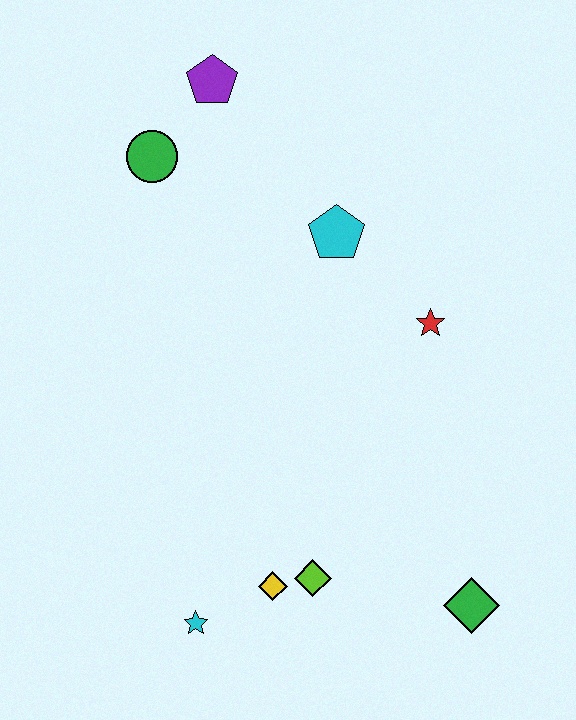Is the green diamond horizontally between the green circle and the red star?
No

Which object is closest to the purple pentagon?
The green circle is closest to the purple pentagon.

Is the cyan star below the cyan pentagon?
Yes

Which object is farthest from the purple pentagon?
The green diamond is farthest from the purple pentagon.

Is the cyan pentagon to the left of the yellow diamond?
No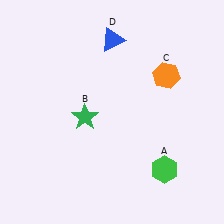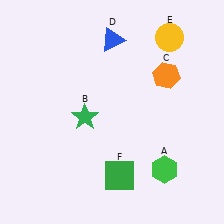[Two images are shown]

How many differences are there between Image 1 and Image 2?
There are 2 differences between the two images.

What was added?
A yellow circle (E), a green square (F) were added in Image 2.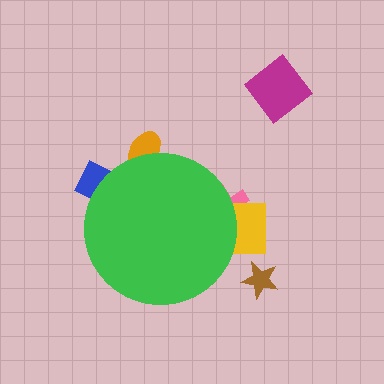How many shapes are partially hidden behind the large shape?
4 shapes are partially hidden.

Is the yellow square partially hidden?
Yes, the yellow square is partially hidden behind the green circle.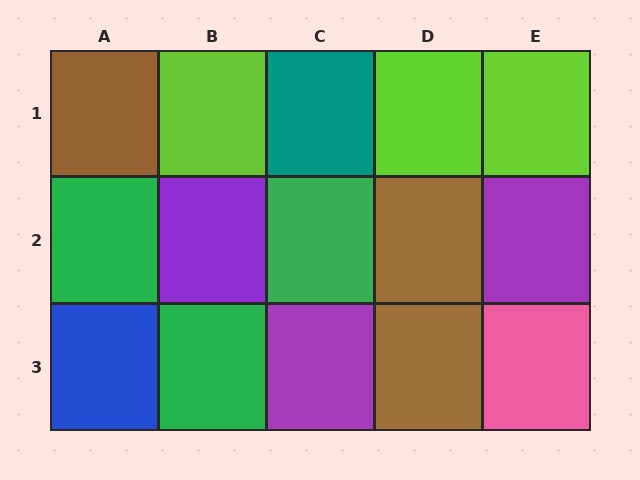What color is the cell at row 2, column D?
Brown.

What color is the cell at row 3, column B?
Green.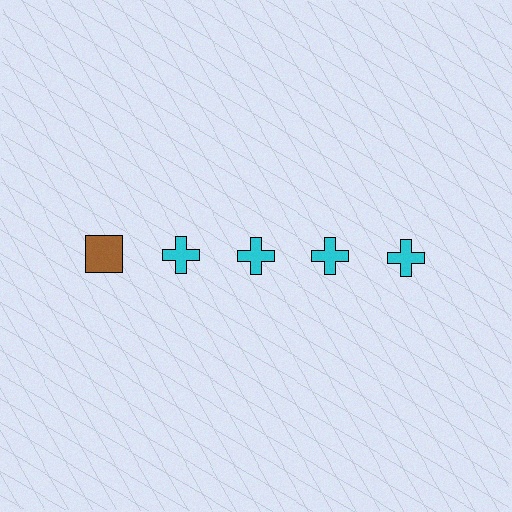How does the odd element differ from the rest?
It differs in both color (brown instead of cyan) and shape (square instead of cross).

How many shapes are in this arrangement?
There are 5 shapes arranged in a grid pattern.